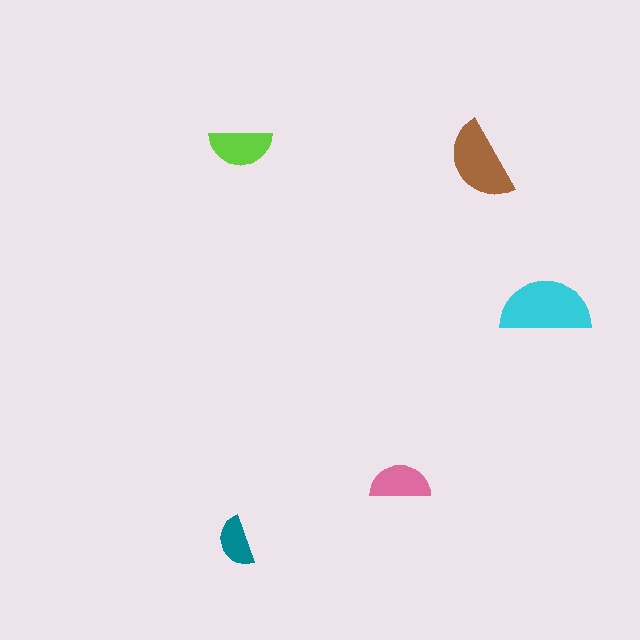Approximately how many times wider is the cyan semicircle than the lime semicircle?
About 1.5 times wider.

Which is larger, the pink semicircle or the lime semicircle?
The lime one.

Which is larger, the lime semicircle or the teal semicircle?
The lime one.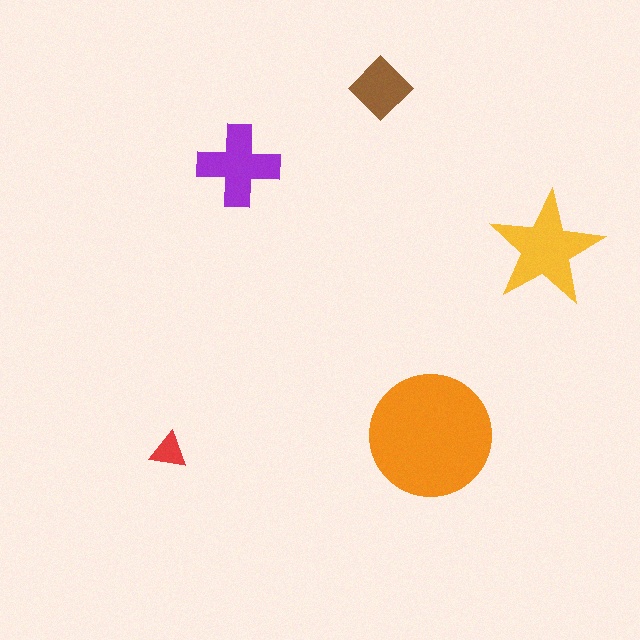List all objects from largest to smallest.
The orange circle, the yellow star, the purple cross, the brown diamond, the red triangle.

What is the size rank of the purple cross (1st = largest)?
3rd.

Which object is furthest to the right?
The yellow star is rightmost.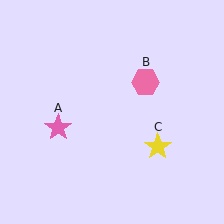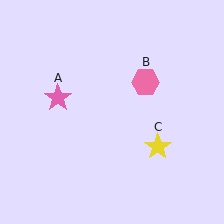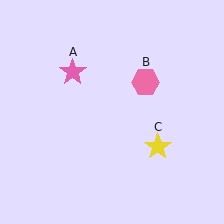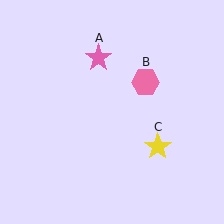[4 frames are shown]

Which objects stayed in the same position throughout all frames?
Pink hexagon (object B) and yellow star (object C) remained stationary.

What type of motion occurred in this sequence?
The pink star (object A) rotated clockwise around the center of the scene.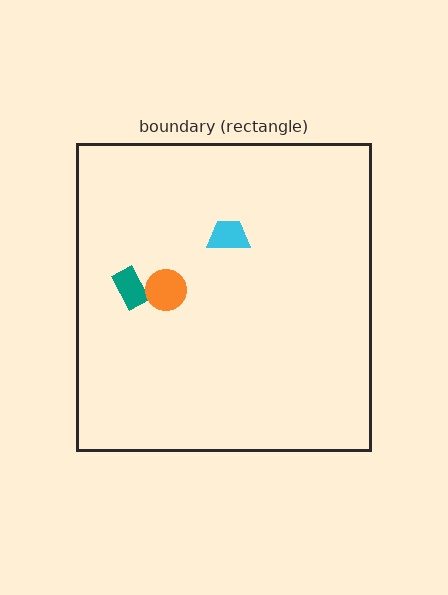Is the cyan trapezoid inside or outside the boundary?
Inside.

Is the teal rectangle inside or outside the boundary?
Inside.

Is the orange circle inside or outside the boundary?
Inside.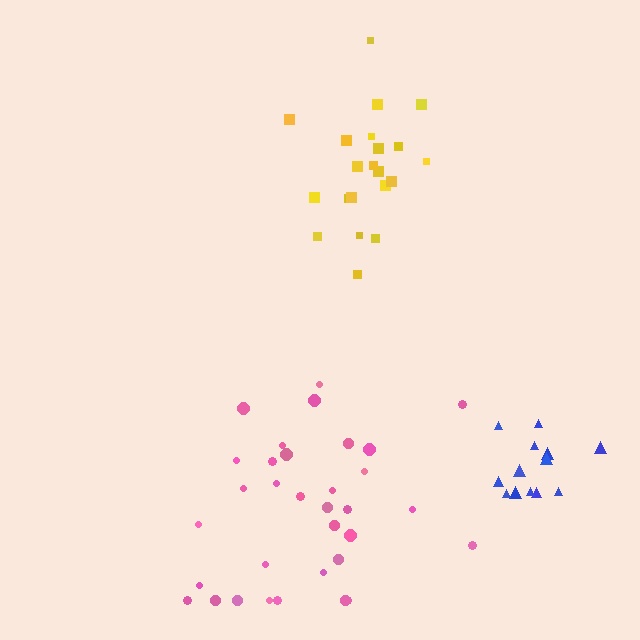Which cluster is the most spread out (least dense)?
Yellow.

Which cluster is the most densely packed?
Blue.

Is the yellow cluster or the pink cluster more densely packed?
Pink.